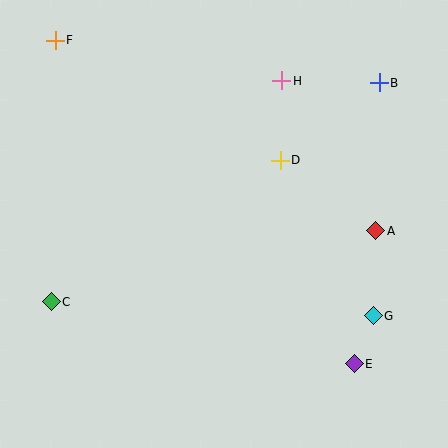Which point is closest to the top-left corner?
Point F is closest to the top-left corner.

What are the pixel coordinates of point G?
Point G is at (373, 316).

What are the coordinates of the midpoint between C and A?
The midpoint between C and A is at (214, 266).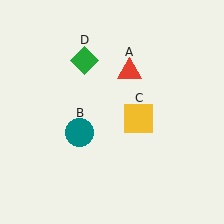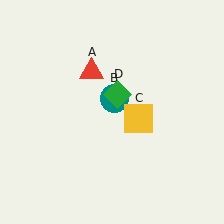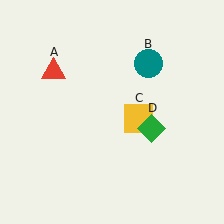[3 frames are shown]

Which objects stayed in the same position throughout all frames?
Yellow square (object C) remained stationary.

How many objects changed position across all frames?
3 objects changed position: red triangle (object A), teal circle (object B), green diamond (object D).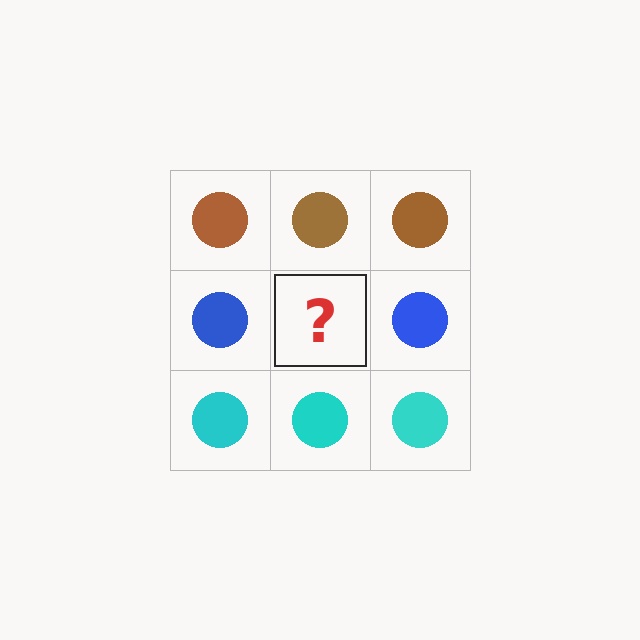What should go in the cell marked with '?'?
The missing cell should contain a blue circle.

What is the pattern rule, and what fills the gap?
The rule is that each row has a consistent color. The gap should be filled with a blue circle.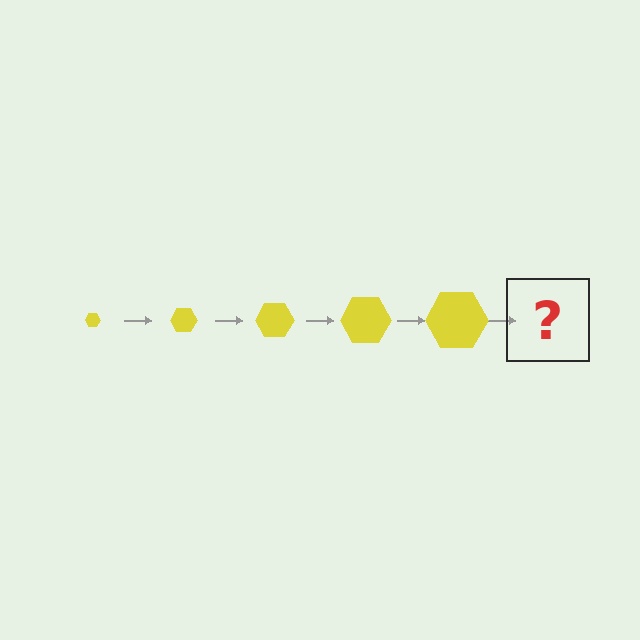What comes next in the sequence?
The next element should be a yellow hexagon, larger than the previous one.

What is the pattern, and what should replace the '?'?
The pattern is that the hexagon gets progressively larger each step. The '?' should be a yellow hexagon, larger than the previous one.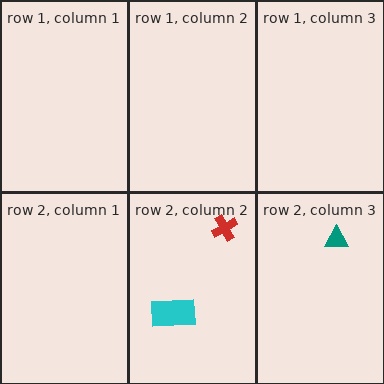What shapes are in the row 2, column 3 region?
The teal triangle.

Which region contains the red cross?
The row 2, column 2 region.